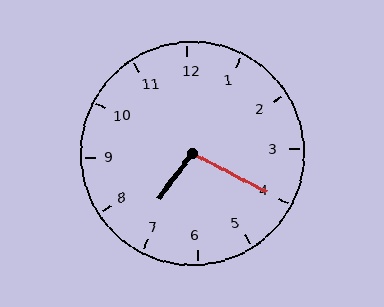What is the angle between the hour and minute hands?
Approximately 100 degrees.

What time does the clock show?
7:20.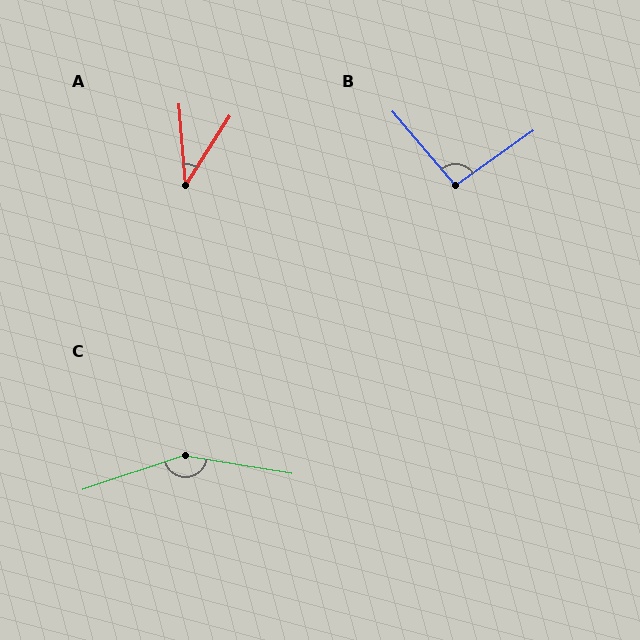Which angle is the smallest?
A, at approximately 37 degrees.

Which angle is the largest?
C, at approximately 152 degrees.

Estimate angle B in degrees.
Approximately 95 degrees.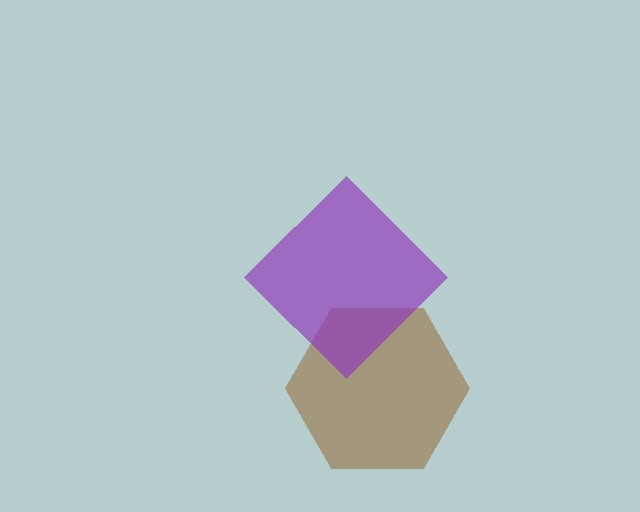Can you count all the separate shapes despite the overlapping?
Yes, there are 2 separate shapes.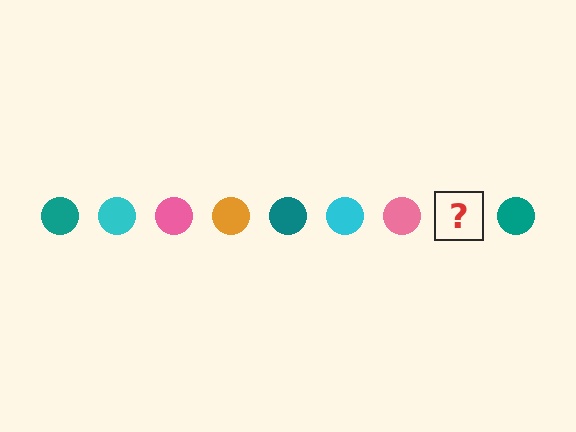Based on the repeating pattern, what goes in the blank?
The blank should be an orange circle.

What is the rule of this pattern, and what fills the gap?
The rule is that the pattern cycles through teal, cyan, pink, orange circles. The gap should be filled with an orange circle.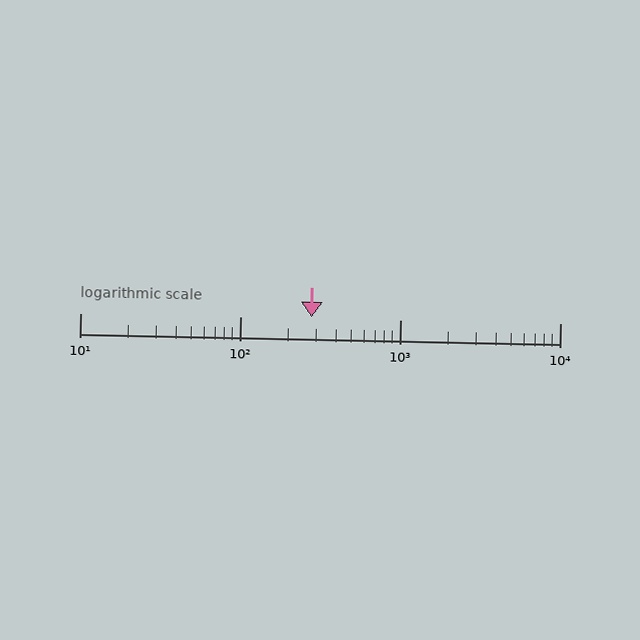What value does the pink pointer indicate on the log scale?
The pointer indicates approximately 280.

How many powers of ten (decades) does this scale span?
The scale spans 3 decades, from 10 to 10000.